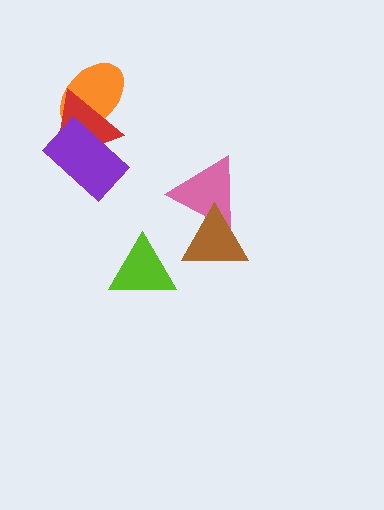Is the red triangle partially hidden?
Yes, it is partially covered by another shape.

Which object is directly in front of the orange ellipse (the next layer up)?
The red triangle is directly in front of the orange ellipse.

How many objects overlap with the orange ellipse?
2 objects overlap with the orange ellipse.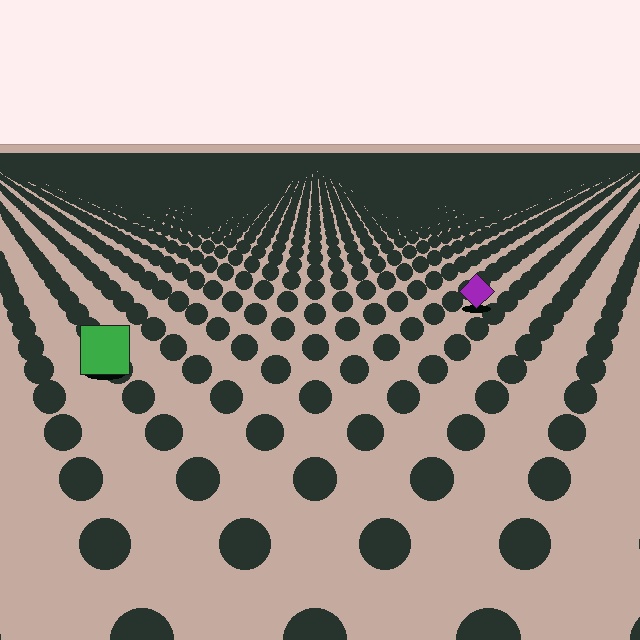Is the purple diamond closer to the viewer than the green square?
No. The green square is closer — you can tell from the texture gradient: the ground texture is coarser near it.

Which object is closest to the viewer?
The green square is closest. The texture marks near it are larger and more spread out.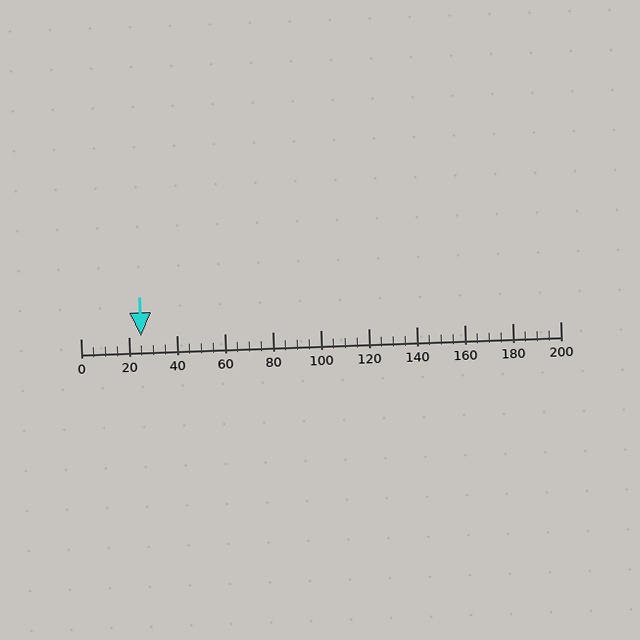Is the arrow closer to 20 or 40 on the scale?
The arrow is closer to 20.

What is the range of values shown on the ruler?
The ruler shows values from 0 to 200.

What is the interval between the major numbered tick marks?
The major tick marks are spaced 20 units apart.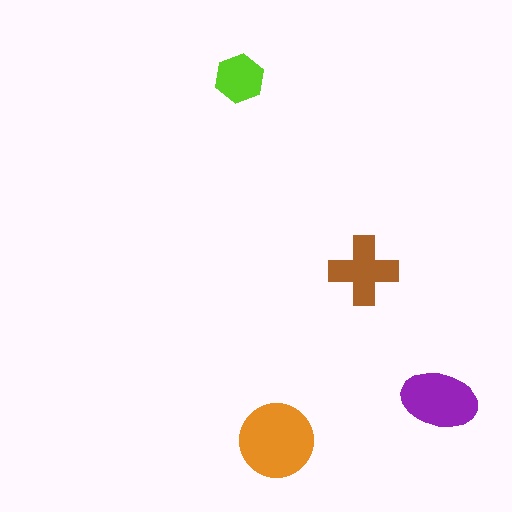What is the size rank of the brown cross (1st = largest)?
3rd.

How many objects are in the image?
There are 4 objects in the image.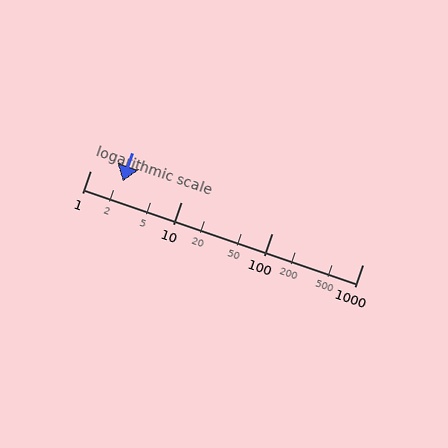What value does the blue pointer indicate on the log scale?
The pointer indicates approximately 2.3.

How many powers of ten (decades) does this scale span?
The scale spans 3 decades, from 1 to 1000.